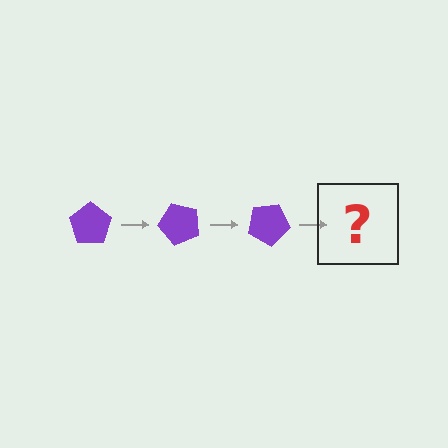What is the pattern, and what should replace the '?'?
The pattern is that the pentagon rotates 50 degrees each step. The '?' should be a purple pentagon rotated 150 degrees.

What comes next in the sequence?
The next element should be a purple pentagon rotated 150 degrees.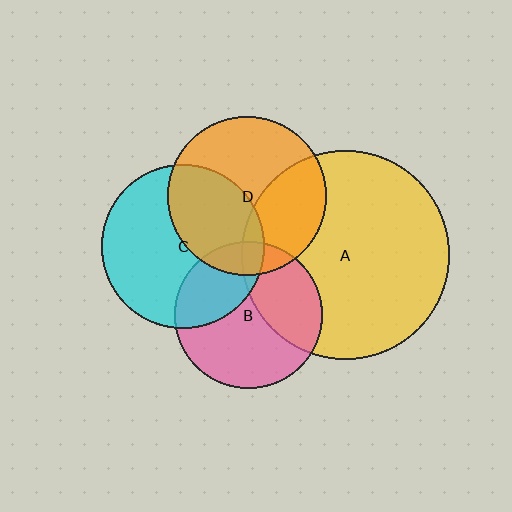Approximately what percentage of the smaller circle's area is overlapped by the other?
Approximately 35%.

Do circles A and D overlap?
Yes.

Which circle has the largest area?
Circle A (yellow).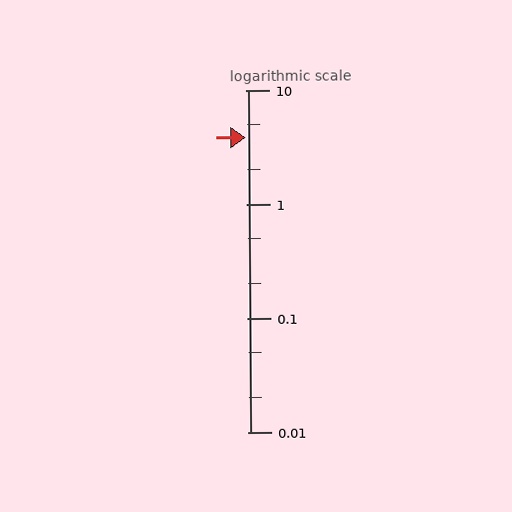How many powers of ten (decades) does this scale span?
The scale spans 3 decades, from 0.01 to 10.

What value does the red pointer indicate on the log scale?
The pointer indicates approximately 3.8.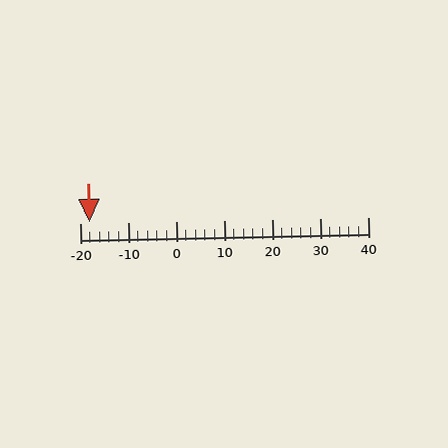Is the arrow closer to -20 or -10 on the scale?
The arrow is closer to -20.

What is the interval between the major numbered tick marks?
The major tick marks are spaced 10 units apart.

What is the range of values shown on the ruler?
The ruler shows values from -20 to 40.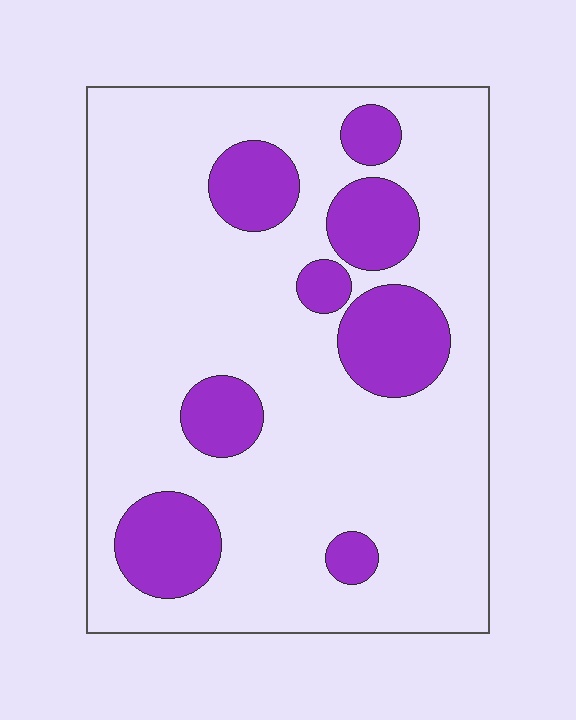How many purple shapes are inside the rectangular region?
8.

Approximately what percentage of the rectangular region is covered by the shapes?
Approximately 20%.